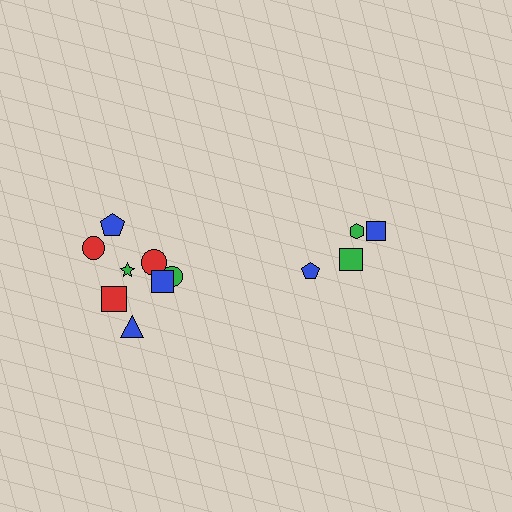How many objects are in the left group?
There are 8 objects.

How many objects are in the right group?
There are 4 objects.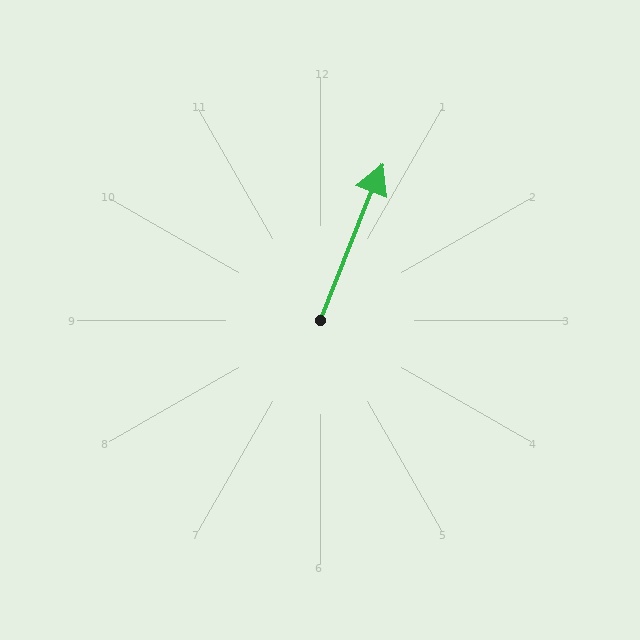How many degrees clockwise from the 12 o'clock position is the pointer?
Approximately 22 degrees.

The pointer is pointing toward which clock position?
Roughly 1 o'clock.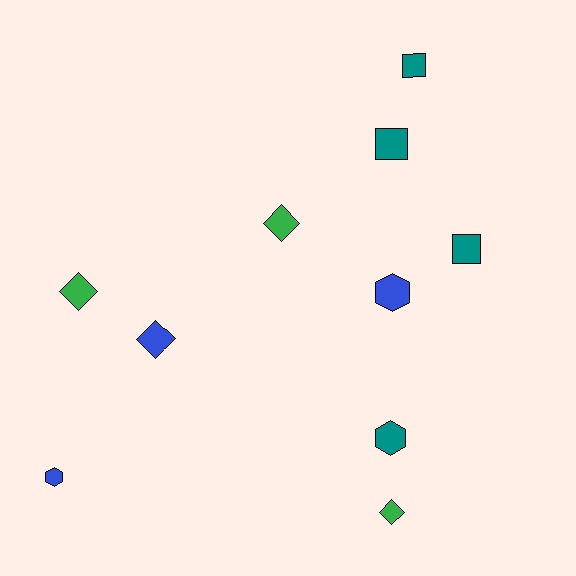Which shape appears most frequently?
Diamond, with 4 objects.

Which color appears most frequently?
Teal, with 4 objects.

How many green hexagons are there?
There are no green hexagons.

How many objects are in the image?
There are 10 objects.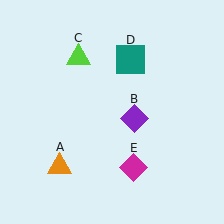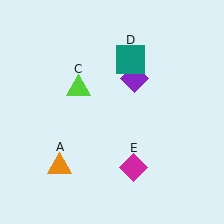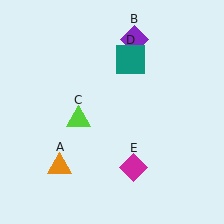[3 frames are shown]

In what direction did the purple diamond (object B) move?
The purple diamond (object B) moved up.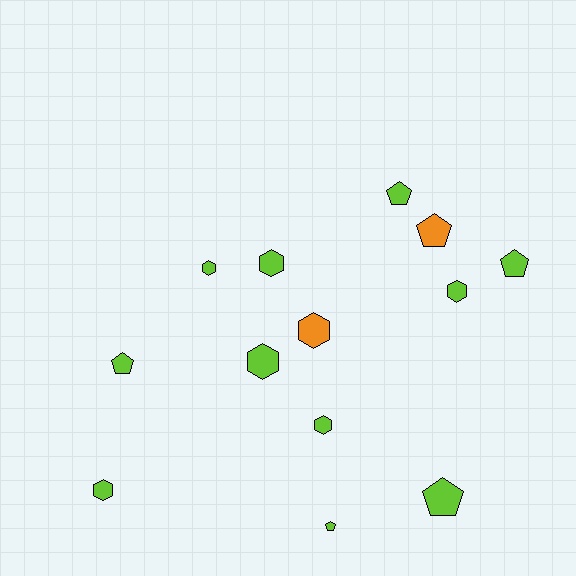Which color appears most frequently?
Lime, with 11 objects.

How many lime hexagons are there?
There are 6 lime hexagons.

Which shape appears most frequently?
Hexagon, with 7 objects.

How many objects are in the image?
There are 13 objects.